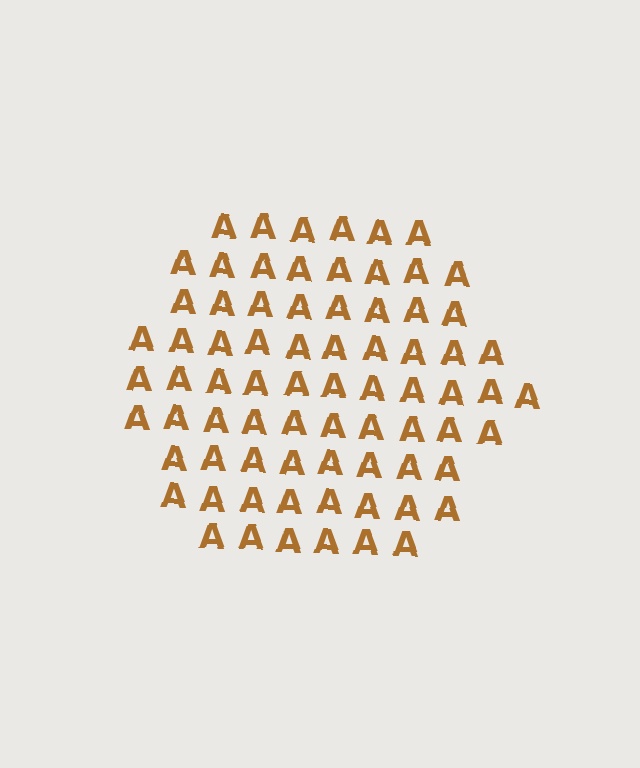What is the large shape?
The large shape is a hexagon.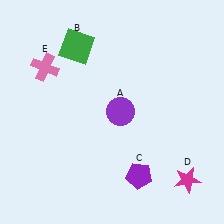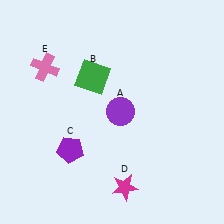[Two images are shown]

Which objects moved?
The objects that moved are: the green square (B), the purple pentagon (C), the magenta star (D).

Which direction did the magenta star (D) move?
The magenta star (D) moved left.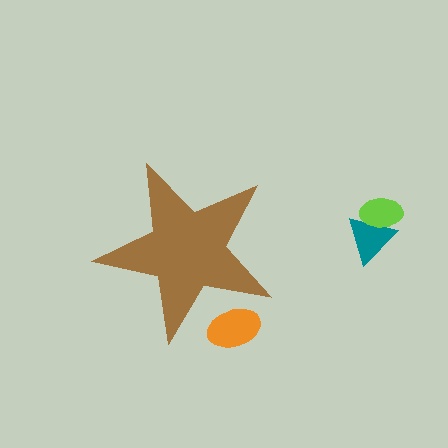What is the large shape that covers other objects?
A brown star.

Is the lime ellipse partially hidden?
No, the lime ellipse is fully visible.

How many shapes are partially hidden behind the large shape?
1 shape is partially hidden.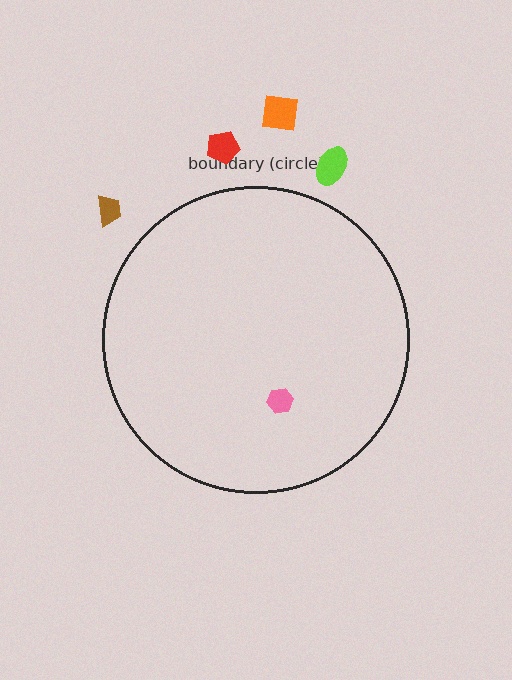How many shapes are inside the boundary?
1 inside, 4 outside.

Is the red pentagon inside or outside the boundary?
Outside.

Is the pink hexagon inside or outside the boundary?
Inside.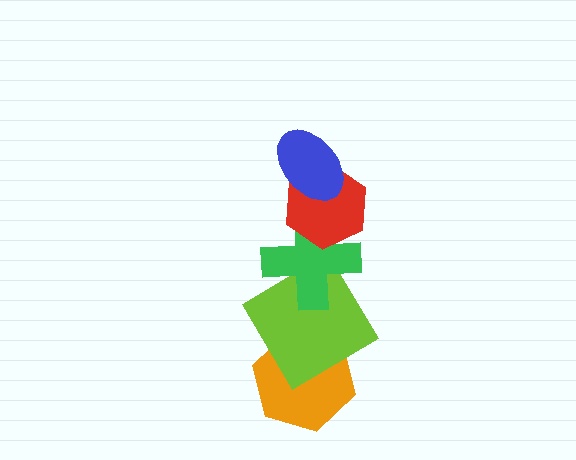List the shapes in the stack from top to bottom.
From top to bottom: the blue ellipse, the red hexagon, the green cross, the lime diamond, the orange hexagon.